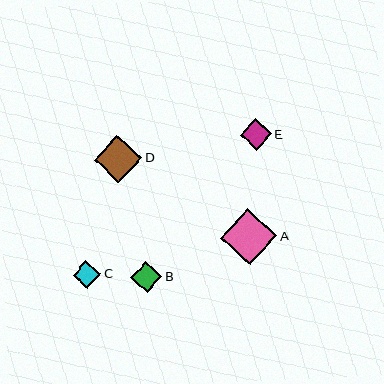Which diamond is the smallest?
Diamond C is the smallest with a size of approximately 27 pixels.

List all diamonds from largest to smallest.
From largest to smallest: A, D, E, B, C.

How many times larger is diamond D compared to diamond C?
Diamond D is approximately 1.8 times the size of diamond C.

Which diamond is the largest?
Diamond A is the largest with a size of approximately 56 pixels.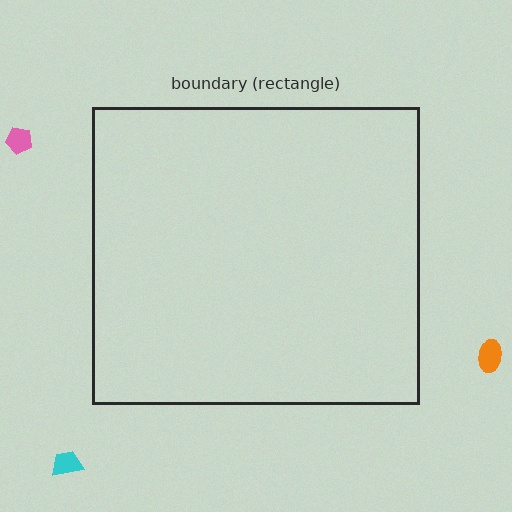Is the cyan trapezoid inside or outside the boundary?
Outside.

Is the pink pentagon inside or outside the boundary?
Outside.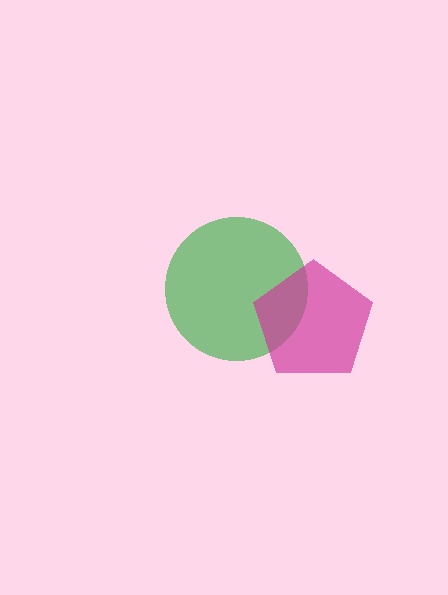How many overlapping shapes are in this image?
There are 2 overlapping shapes in the image.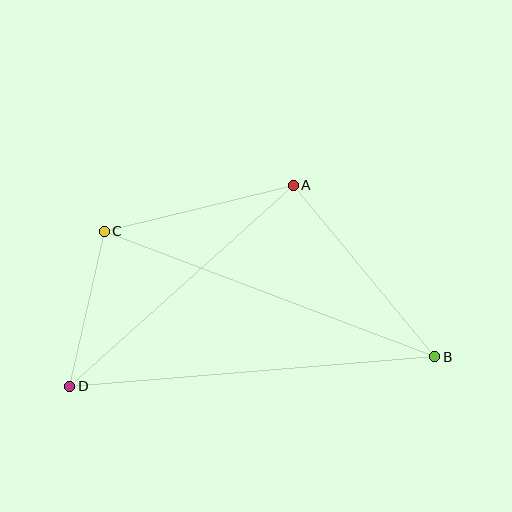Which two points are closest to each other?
Points C and D are closest to each other.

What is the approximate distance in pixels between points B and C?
The distance between B and C is approximately 354 pixels.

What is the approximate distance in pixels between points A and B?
The distance between A and B is approximately 222 pixels.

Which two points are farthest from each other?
Points B and D are farthest from each other.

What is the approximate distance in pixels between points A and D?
The distance between A and D is approximately 300 pixels.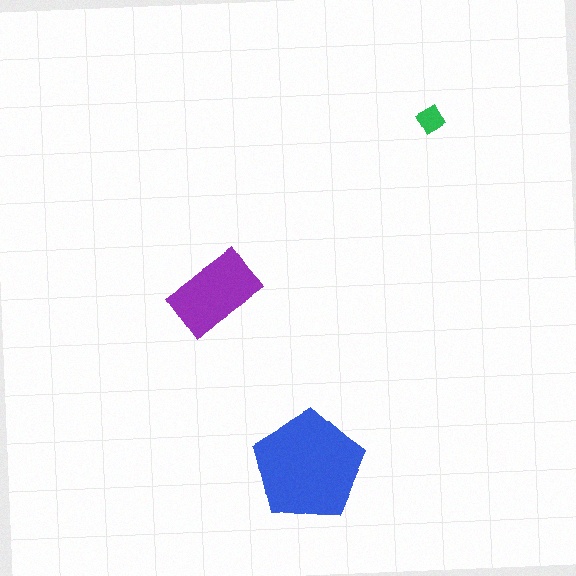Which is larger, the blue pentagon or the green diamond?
The blue pentagon.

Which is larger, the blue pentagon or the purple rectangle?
The blue pentagon.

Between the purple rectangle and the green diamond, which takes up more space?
The purple rectangle.